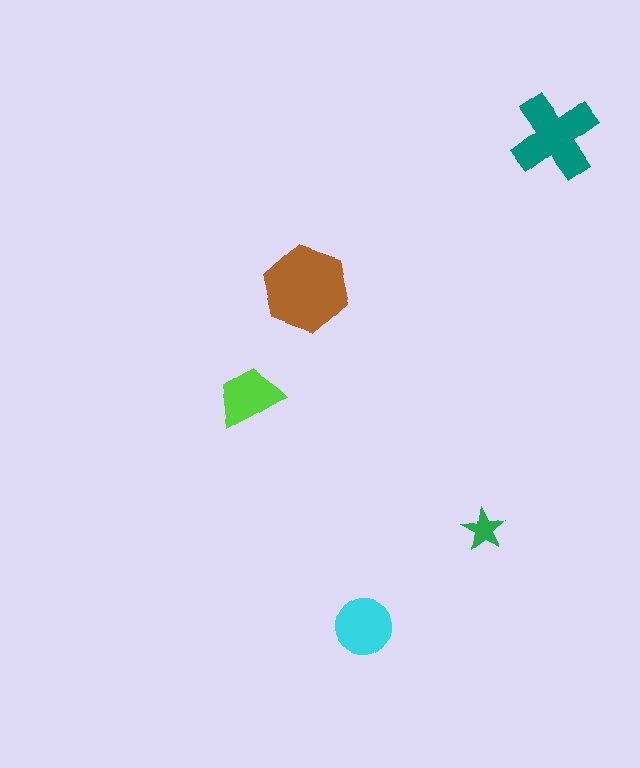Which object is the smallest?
The green star.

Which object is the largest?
The brown hexagon.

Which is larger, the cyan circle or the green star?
The cyan circle.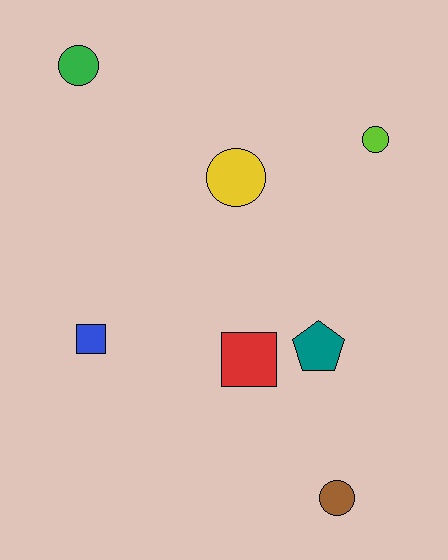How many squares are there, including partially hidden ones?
There are 2 squares.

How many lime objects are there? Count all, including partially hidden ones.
There is 1 lime object.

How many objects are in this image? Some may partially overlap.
There are 7 objects.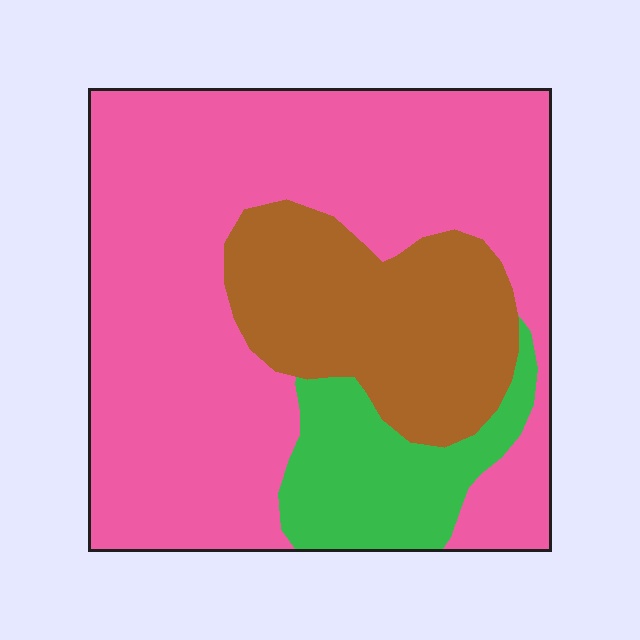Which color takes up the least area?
Green, at roughly 15%.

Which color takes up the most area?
Pink, at roughly 65%.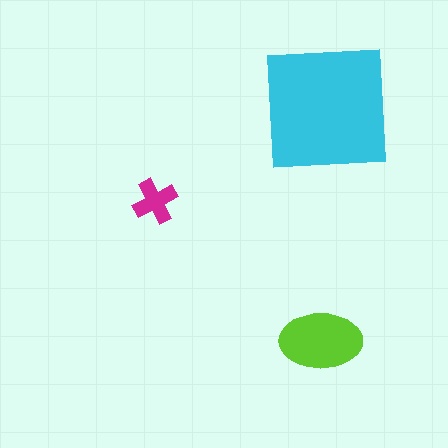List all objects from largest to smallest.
The cyan square, the lime ellipse, the magenta cross.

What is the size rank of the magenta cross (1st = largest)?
3rd.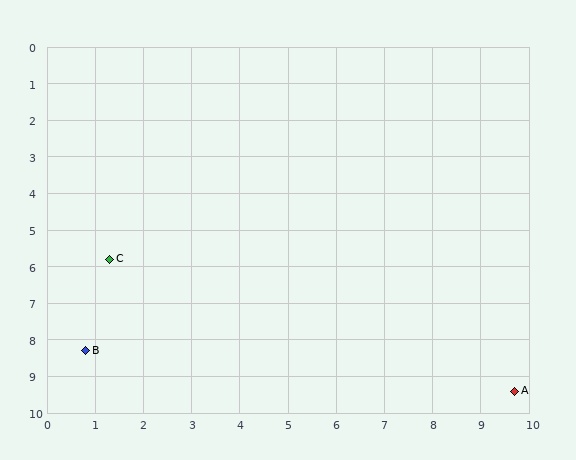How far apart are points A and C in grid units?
Points A and C are about 9.1 grid units apart.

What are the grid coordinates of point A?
Point A is at approximately (9.7, 9.4).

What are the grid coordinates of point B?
Point B is at approximately (0.8, 8.3).